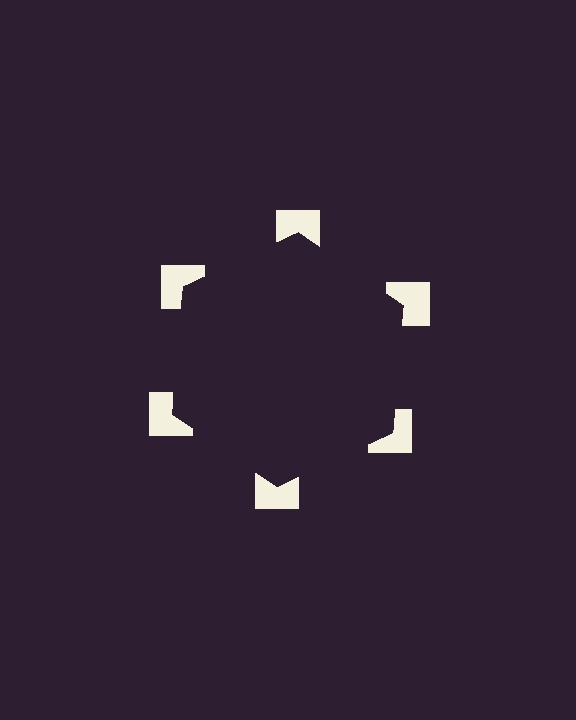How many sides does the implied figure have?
6 sides.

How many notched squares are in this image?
There are 6 — one at each vertex of the illusory hexagon.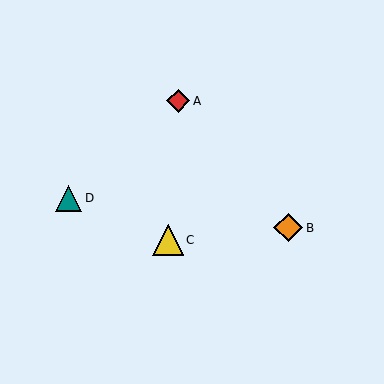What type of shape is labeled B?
Shape B is an orange diamond.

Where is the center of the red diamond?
The center of the red diamond is at (178, 101).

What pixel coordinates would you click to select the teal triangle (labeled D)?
Click at (69, 198) to select the teal triangle D.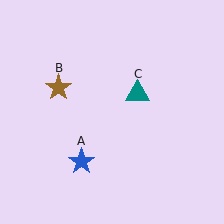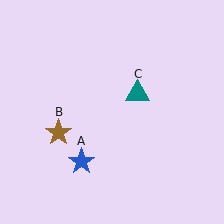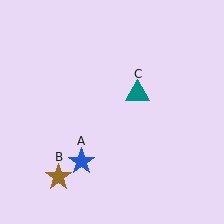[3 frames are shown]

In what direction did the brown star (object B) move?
The brown star (object B) moved down.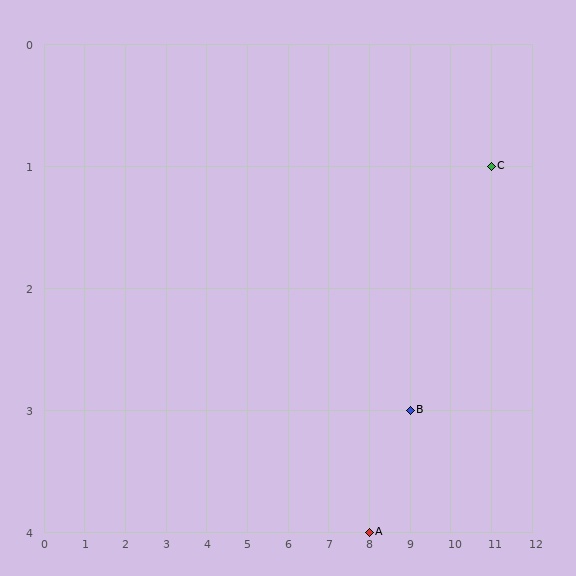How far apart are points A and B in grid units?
Points A and B are 1 column and 1 row apart (about 1.4 grid units diagonally).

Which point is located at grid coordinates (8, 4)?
Point A is at (8, 4).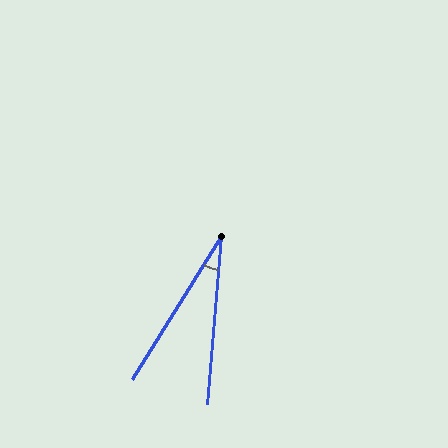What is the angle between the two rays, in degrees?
Approximately 27 degrees.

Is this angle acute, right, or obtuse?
It is acute.